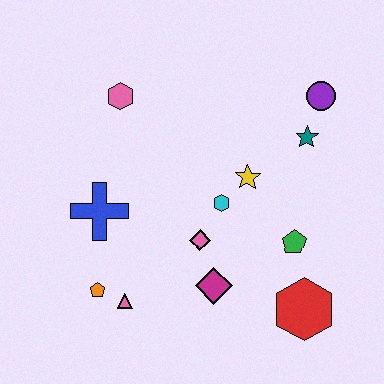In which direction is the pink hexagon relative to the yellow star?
The pink hexagon is to the left of the yellow star.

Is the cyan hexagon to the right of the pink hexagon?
Yes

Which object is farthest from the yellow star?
The orange pentagon is farthest from the yellow star.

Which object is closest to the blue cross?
The orange pentagon is closest to the blue cross.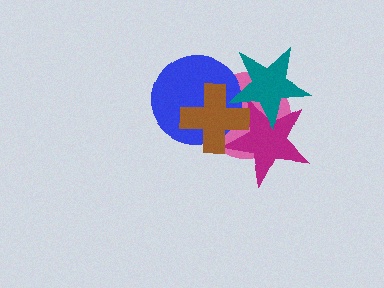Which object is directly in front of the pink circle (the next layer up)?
The blue circle is directly in front of the pink circle.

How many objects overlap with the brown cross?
4 objects overlap with the brown cross.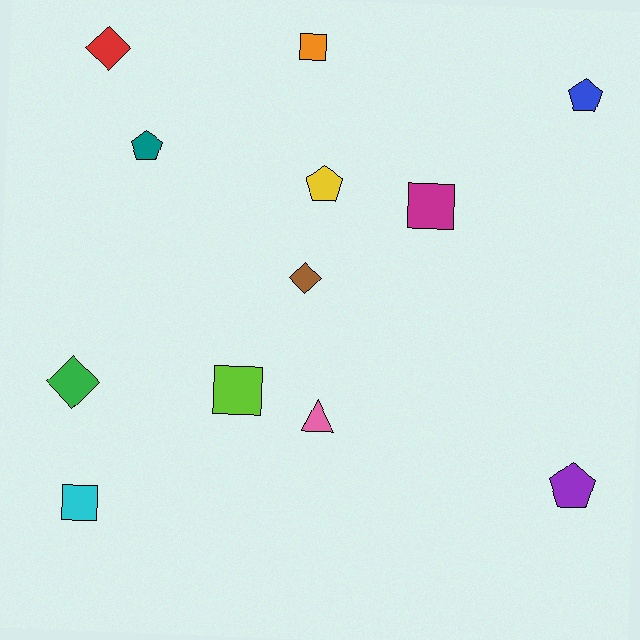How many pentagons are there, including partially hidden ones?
There are 4 pentagons.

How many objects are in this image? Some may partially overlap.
There are 12 objects.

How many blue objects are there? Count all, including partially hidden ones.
There is 1 blue object.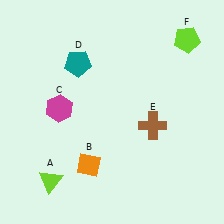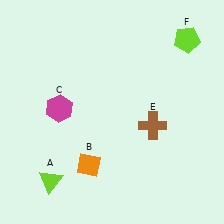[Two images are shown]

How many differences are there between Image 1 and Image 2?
There is 1 difference between the two images.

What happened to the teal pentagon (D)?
The teal pentagon (D) was removed in Image 2. It was in the top-left area of Image 1.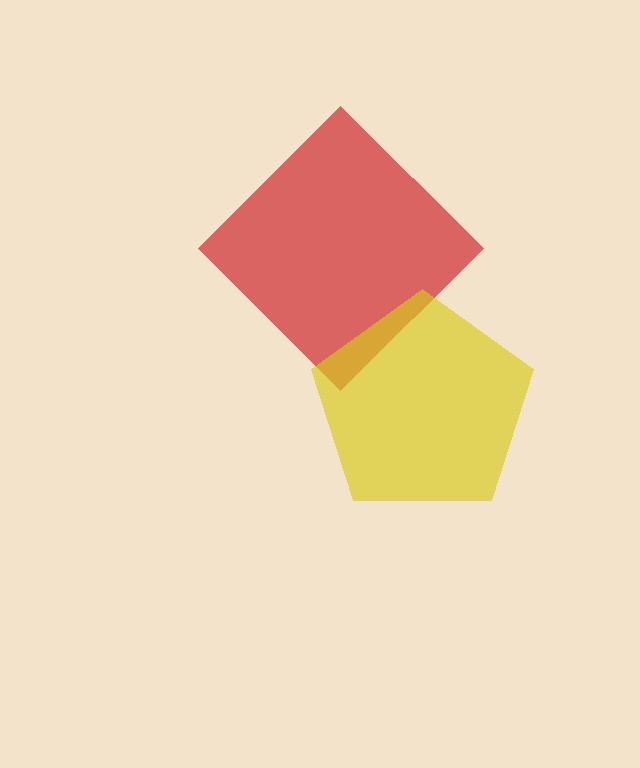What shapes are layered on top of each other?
The layered shapes are: a red diamond, a yellow pentagon.